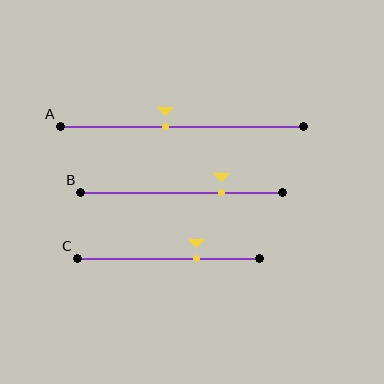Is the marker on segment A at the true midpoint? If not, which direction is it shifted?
No, the marker on segment A is shifted to the left by about 7% of the segment length.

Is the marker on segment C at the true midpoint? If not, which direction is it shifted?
No, the marker on segment C is shifted to the right by about 15% of the segment length.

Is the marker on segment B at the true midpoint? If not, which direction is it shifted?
No, the marker on segment B is shifted to the right by about 20% of the segment length.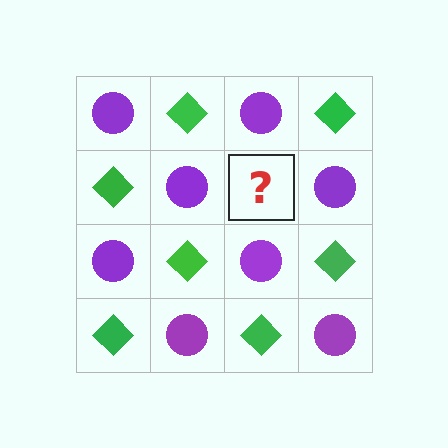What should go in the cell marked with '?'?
The missing cell should contain a green diamond.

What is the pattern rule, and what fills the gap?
The rule is that it alternates purple circle and green diamond in a checkerboard pattern. The gap should be filled with a green diamond.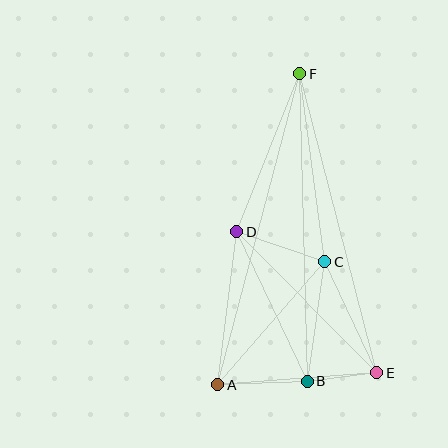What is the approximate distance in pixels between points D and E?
The distance between D and E is approximately 199 pixels.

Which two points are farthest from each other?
Points A and F are farthest from each other.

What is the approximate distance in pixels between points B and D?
The distance between B and D is approximately 165 pixels.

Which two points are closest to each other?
Points B and E are closest to each other.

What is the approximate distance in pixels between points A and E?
The distance between A and E is approximately 159 pixels.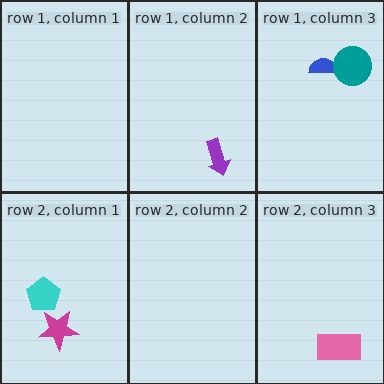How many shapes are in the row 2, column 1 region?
2.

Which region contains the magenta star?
The row 2, column 1 region.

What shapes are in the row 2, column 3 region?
The pink rectangle.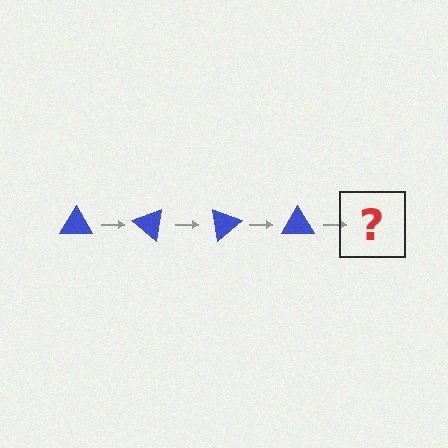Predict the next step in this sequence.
The next step is a blue triangle rotated 160 degrees.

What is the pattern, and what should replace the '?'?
The pattern is that the triangle rotates 40 degrees each step. The '?' should be a blue triangle rotated 160 degrees.